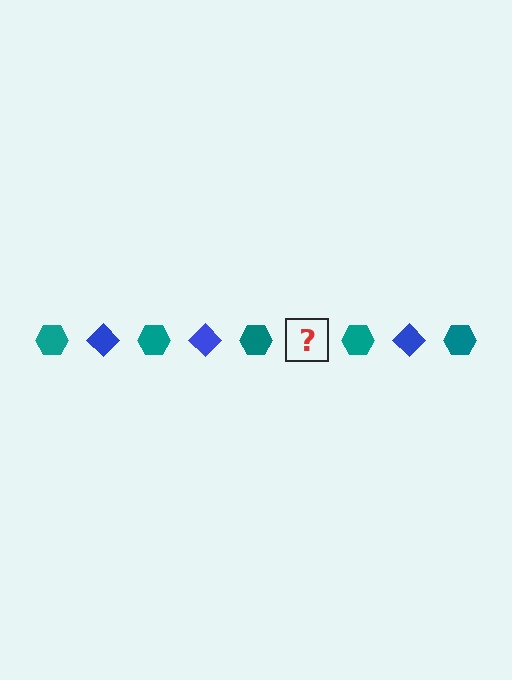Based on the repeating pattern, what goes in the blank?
The blank should be a blue diamond.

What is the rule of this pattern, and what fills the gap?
The rule is that the pattern alternates between teal hexagon and blue diamond. The gap should be filled with a blue diamond.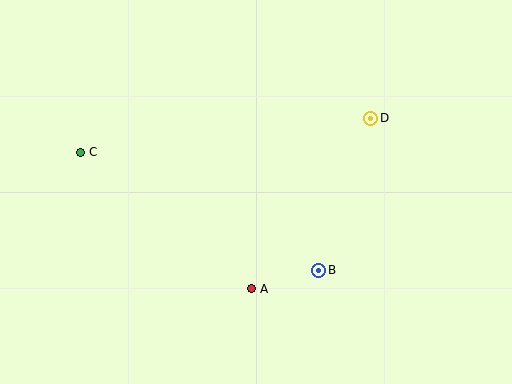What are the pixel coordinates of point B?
Point B is at (319, 270).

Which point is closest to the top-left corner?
Point C is closest to the top-left corner.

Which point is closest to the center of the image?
Point A at (251, 289) is closest to the center.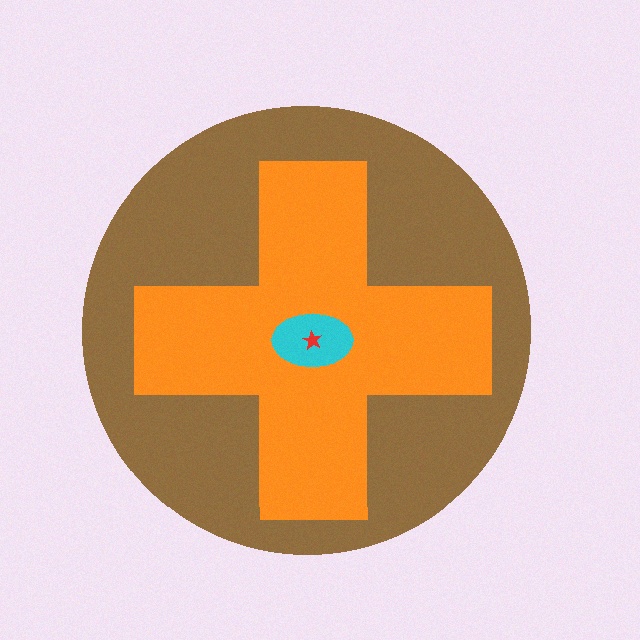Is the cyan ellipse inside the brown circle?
Yes.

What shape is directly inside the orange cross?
The cyan ellipse.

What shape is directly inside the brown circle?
The orange cross.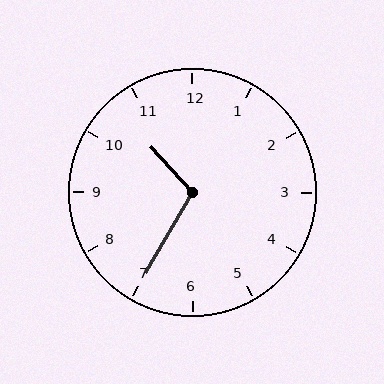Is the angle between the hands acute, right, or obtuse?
It is obtuse.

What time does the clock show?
10:35.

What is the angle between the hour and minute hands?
Approximately 108 degrees.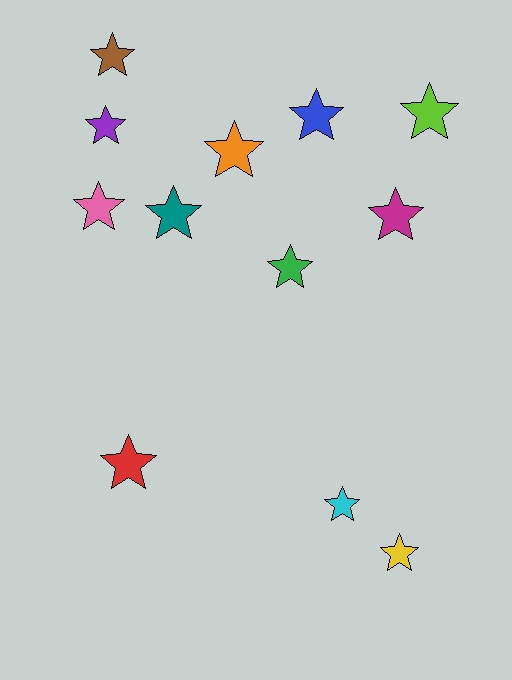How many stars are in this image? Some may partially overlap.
There are 12 stars.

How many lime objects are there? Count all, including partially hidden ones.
There is 1 lime object.